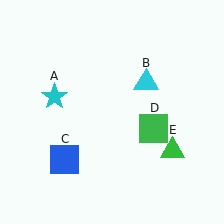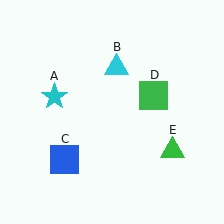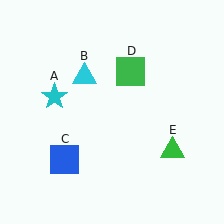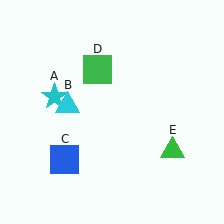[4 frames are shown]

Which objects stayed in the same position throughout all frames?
Cyan star (object A) and blue square (object C) and green triangle (object E) remained stationary.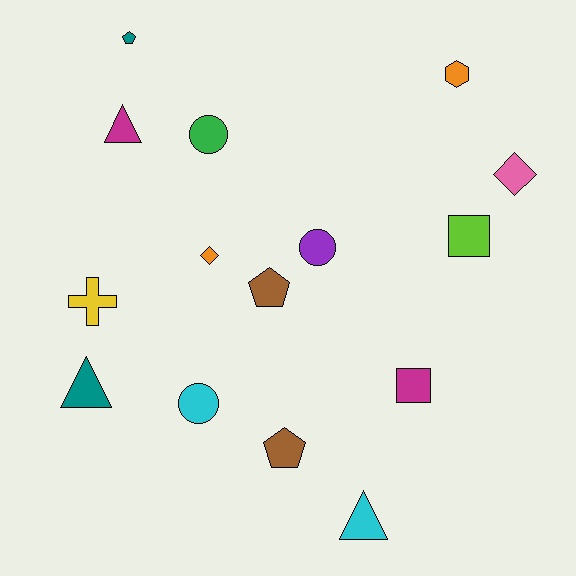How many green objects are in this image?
There is 1 green object.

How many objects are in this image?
There are 15 objects.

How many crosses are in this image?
There is 1 cross.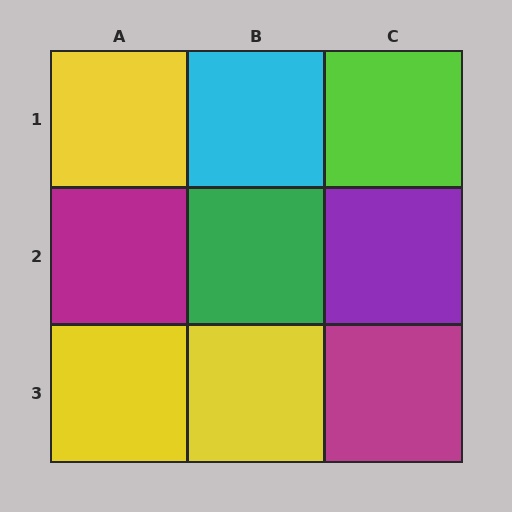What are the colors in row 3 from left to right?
Yellow, yellow, magenta.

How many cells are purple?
1 cell is purple.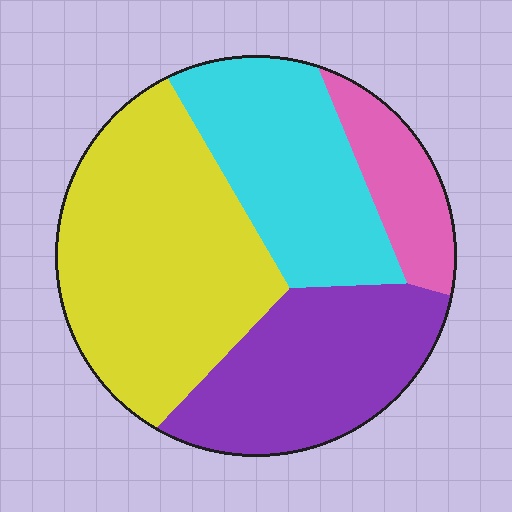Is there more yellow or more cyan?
Yellow.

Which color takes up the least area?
Pink, at roughly 10%.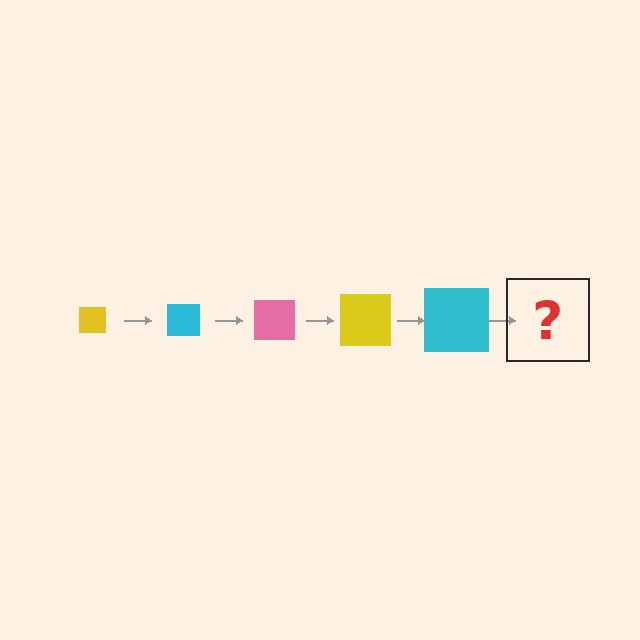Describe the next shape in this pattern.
It should be a pink square, larger than the previous one.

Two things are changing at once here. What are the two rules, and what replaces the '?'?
The two rules are that the square grows larger each step and the color cycles through yellow, cyan, and pink. The '?' should be a pink square, larger than the previous one.